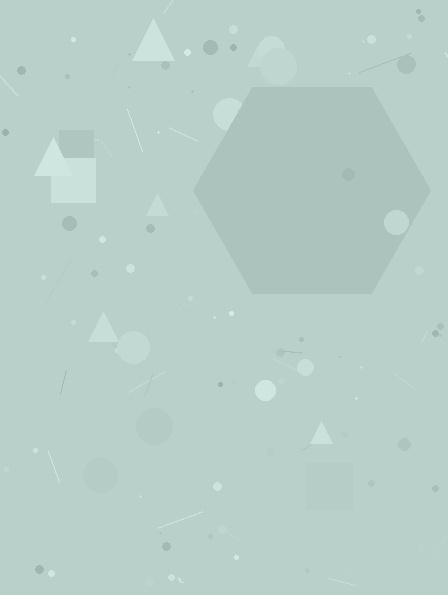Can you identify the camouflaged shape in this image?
The camouflaged shape is a hexagon.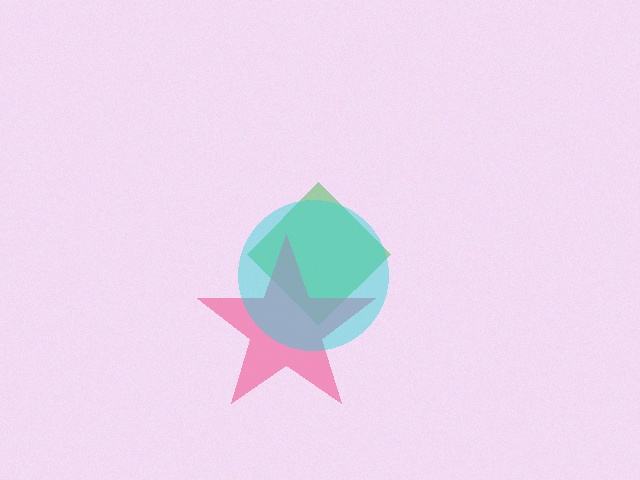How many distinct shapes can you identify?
There are 3 distinct shapes: a green diamond, a pink star, a cyan circle.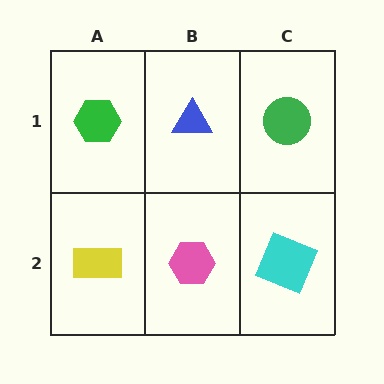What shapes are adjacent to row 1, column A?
A yellow rectangle (row 2, column A), a blue triangle (row 1, column B).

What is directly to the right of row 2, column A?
A pink hexagon.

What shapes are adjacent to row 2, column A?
A green hexagon (row 1, column A), a pink hexagon (row 2, column B).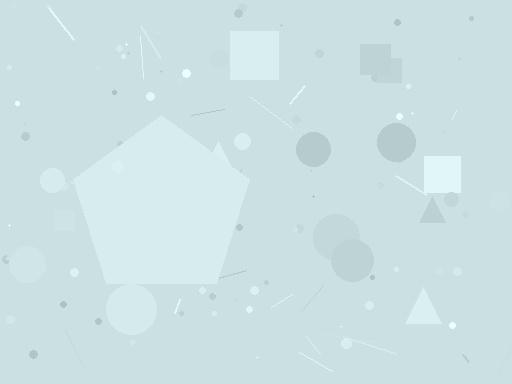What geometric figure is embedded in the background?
A pentagon is embedded in the background.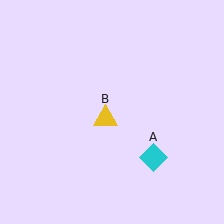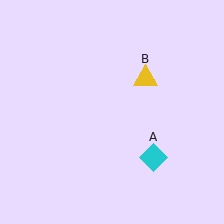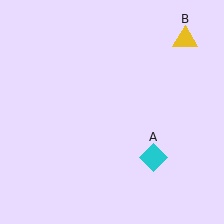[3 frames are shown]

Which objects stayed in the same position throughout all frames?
Cyan diamond (object A) remained stationary.